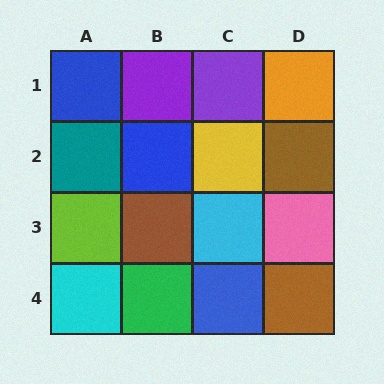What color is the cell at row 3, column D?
Pink.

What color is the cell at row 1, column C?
Purple.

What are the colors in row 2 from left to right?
Teal, blue, yellow, brown.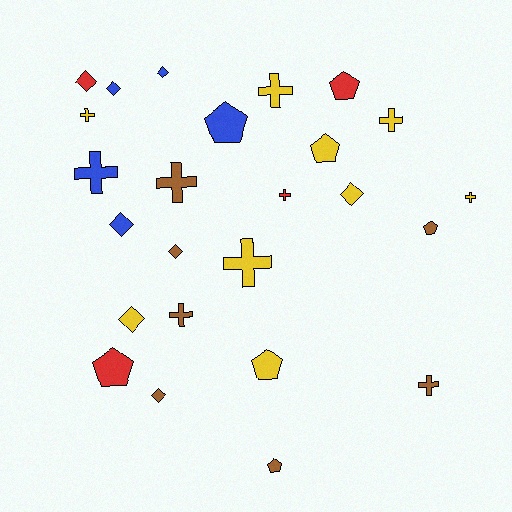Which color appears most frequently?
Yellow, with 9 objects.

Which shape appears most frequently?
Cross, with 10 objects.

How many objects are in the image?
There are 25 objects.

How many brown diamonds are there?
There are 2 brown diamonds.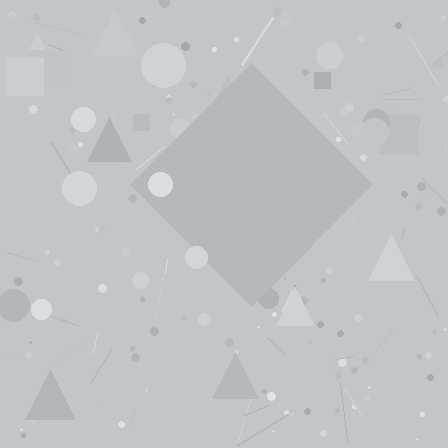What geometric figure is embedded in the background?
A diamond is embedded in the background.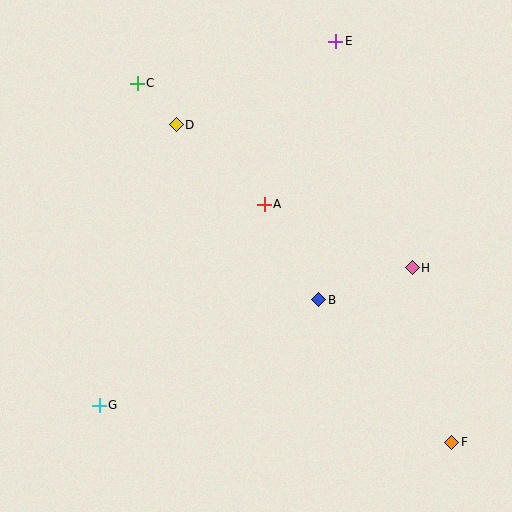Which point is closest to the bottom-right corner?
Point F is closest to the bottom-right corner.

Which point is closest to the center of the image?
Point A at (264, 204) is closest to the center.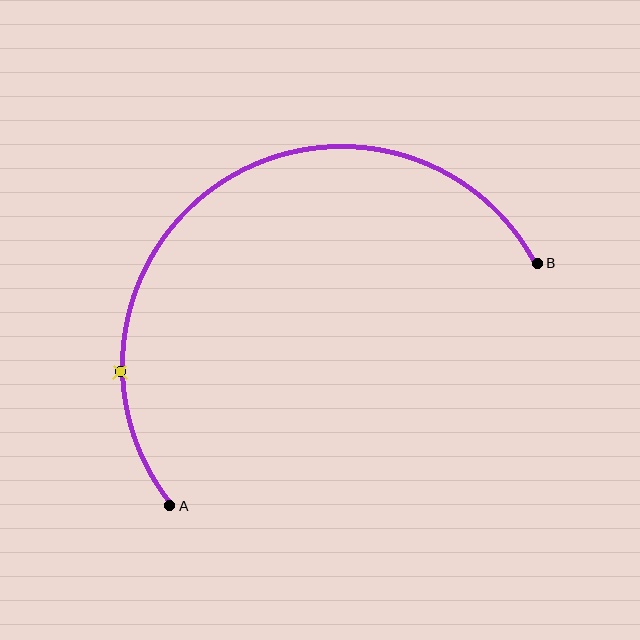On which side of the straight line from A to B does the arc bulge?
The arc bulges above the straight line connecting A and B.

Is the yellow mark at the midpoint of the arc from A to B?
No. The yellow mark lies on the arc but is closer to endpoint A. The arc midpoint would be at the point on the curve equidistant along the arc from both A and B.